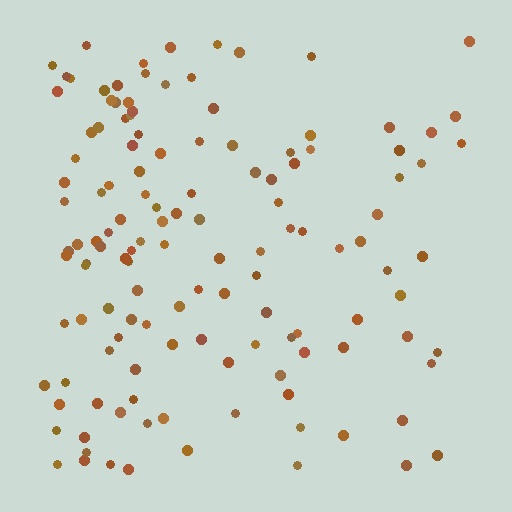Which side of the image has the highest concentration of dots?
The left.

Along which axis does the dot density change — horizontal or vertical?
Horizontal.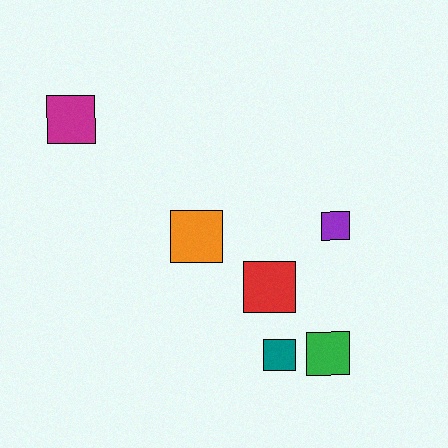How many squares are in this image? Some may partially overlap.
There are 6 squares.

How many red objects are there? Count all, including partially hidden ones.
There is 1 red object.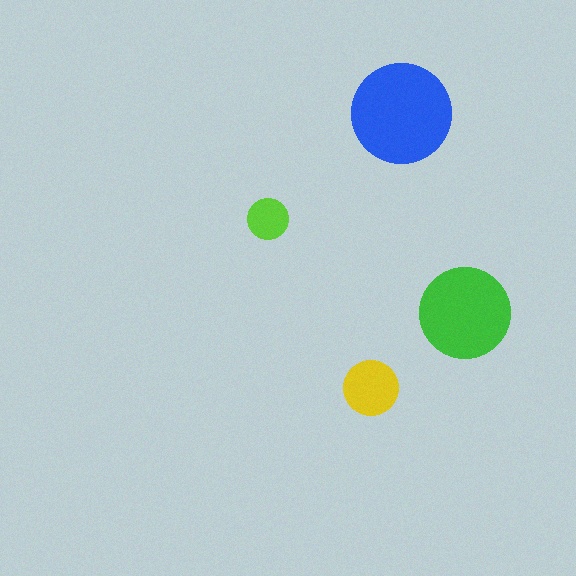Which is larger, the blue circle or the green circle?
The blue one.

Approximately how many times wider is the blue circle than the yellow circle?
About 2 times wider.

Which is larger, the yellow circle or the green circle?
The green one.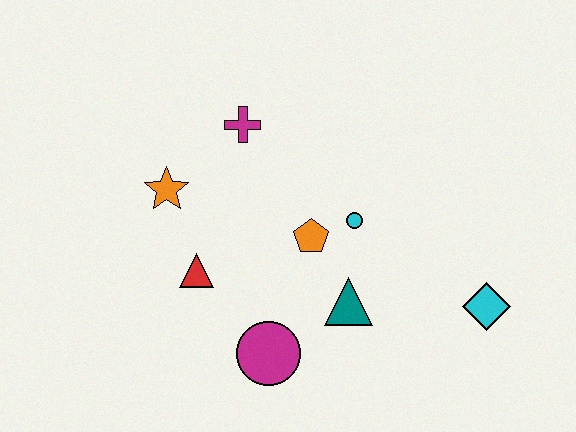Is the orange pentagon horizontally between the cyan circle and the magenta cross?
Yes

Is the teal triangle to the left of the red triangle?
No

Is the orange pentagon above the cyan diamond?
Yes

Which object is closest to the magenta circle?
The teal triangle is closest to the magenta circle.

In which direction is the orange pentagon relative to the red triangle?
The orange pentagon is to the right of the red triangle.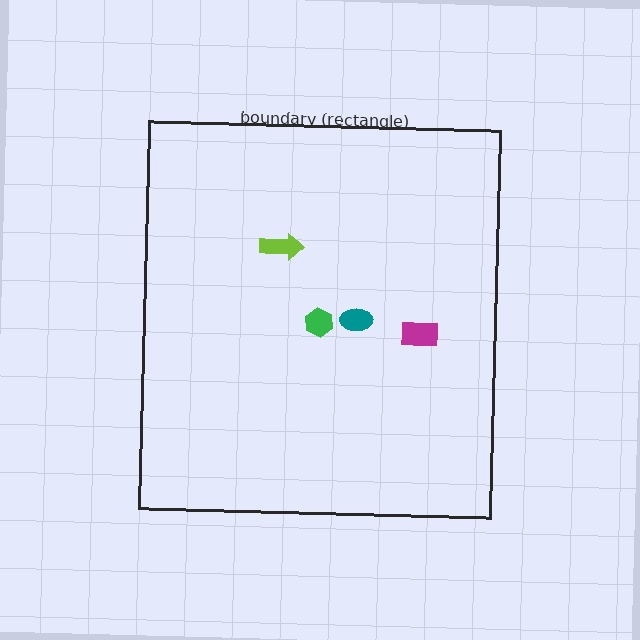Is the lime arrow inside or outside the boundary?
Inside.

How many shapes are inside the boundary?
4 inside, 0 outside.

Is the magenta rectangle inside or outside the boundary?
Inside.